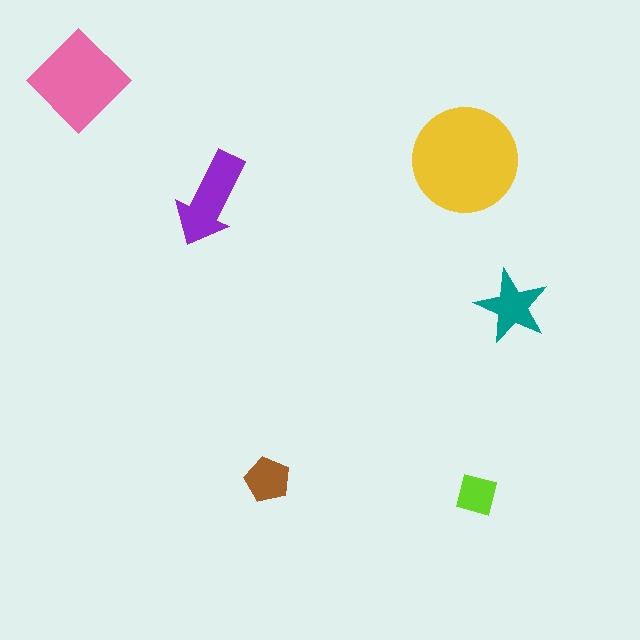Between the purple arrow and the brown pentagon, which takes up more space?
The purple arrow.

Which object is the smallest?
The lime square.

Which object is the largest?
The yellow circle.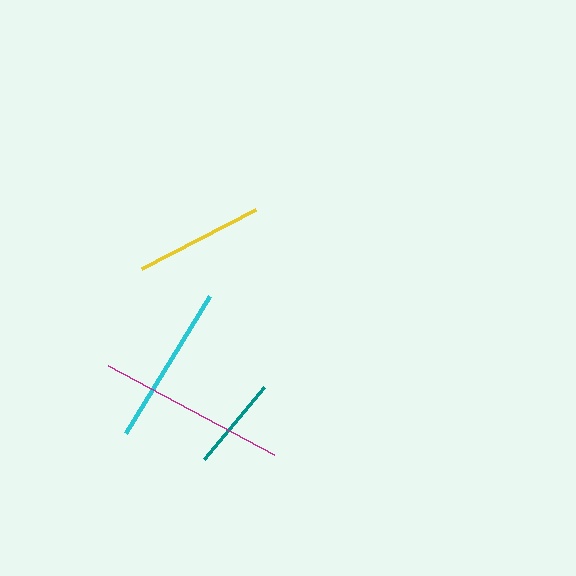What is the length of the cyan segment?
The cyan segment is approximately 161 pixels long.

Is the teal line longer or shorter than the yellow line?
The yellow line is longer than the teal line.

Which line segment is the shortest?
The teal line is the shortest at approximately 93 pixels.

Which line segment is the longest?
The magenta line is the longest at approximately 189 pixels.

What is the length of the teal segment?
The teal segment is approximately 93 pixels long.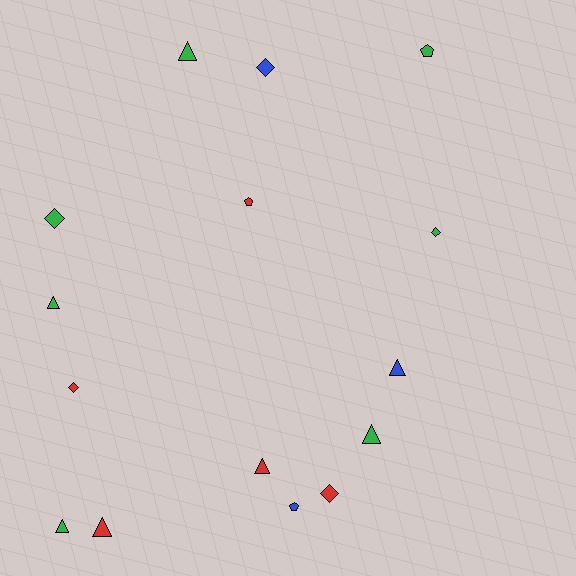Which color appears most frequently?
Green, with 7 objects.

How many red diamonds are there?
There are 2 red diamonds.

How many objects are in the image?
There are 15 objects.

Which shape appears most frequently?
Triangle, with 7 objects.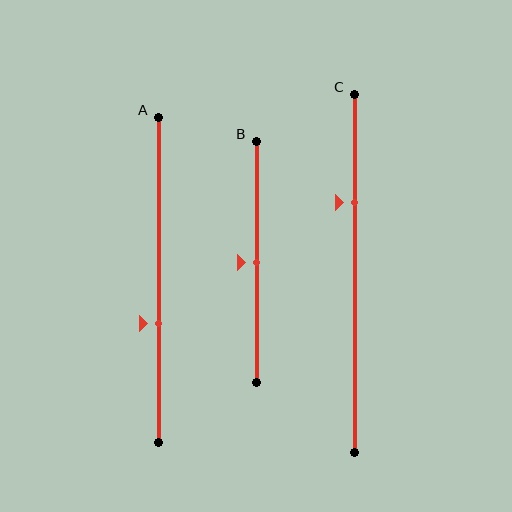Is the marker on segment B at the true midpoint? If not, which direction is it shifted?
Yes, the marker on segment B is at the true midpoint.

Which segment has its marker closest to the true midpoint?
Segment B has its marker closest to the true midpoint.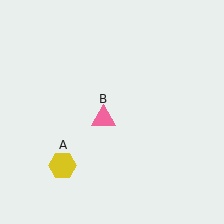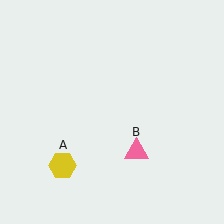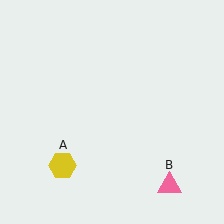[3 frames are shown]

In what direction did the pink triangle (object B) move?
The pink triangle (object B) moved down and to the right.